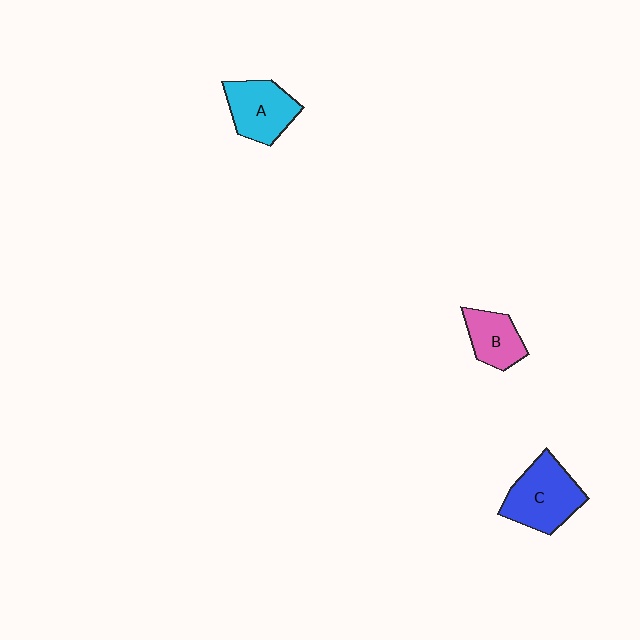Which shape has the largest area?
Shape C (blue).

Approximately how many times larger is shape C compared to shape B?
Approximately 1.6 times.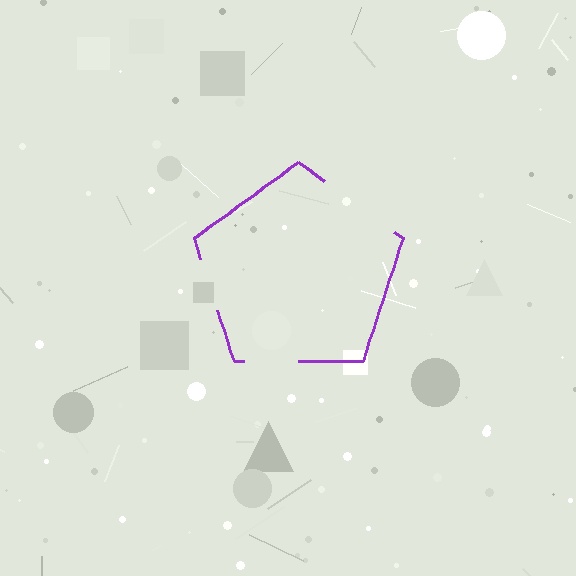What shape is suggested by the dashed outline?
The dashed outline suggests a pentagon.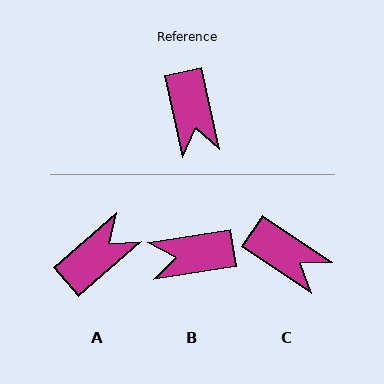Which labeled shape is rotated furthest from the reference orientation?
A, about 118 degrees away.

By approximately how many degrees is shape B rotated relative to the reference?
Approximately 94 degrees clockwise.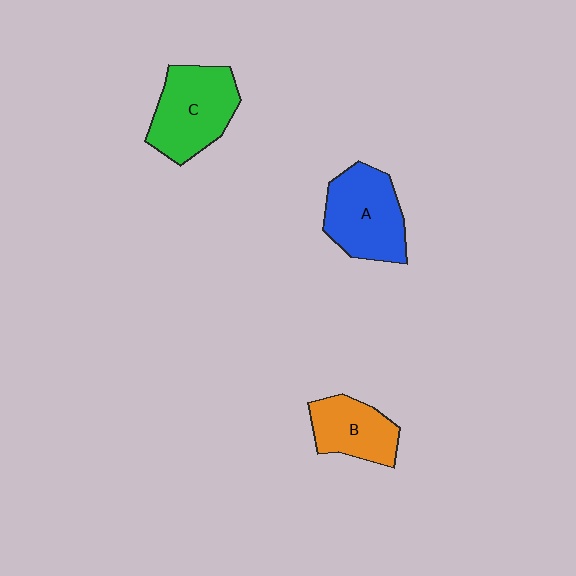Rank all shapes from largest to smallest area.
From largest to smallest: C (green), A (blue), B (orange).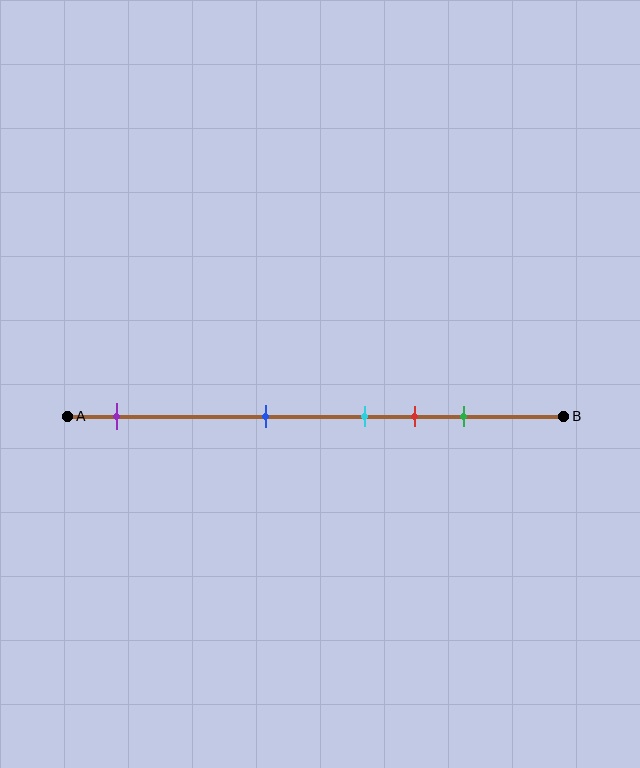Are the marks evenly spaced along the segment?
No, the marks are not evenly spaced.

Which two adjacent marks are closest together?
The cyan and red marks are the closest adjacent pair.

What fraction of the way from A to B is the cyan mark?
The cyan mark is approximately 60% (0.6) of the way from A to B.